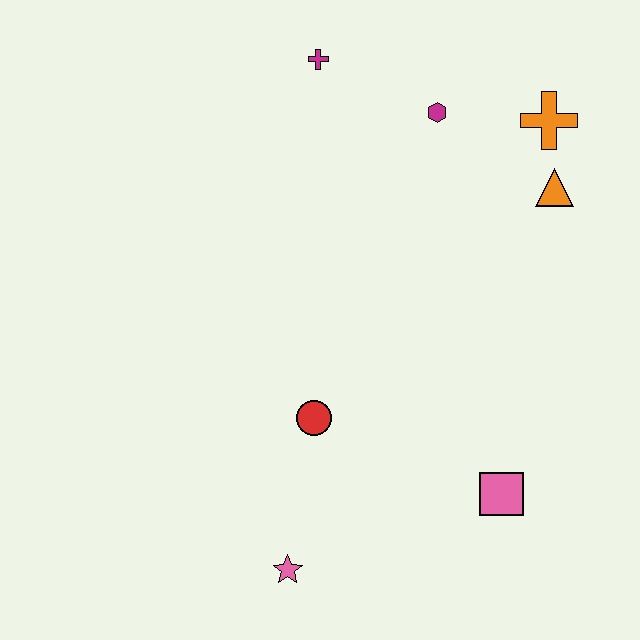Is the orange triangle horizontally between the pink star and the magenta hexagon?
No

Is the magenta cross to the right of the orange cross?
No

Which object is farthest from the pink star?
The orange cross is farthest from the pink star.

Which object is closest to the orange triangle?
The orange cross is closest to the orange triangle.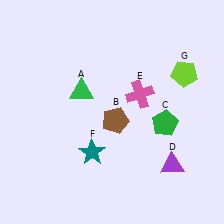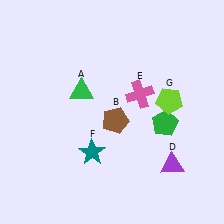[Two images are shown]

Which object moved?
The lime pentagon (G) moved down.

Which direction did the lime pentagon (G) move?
The lime pentagon (G) moved down.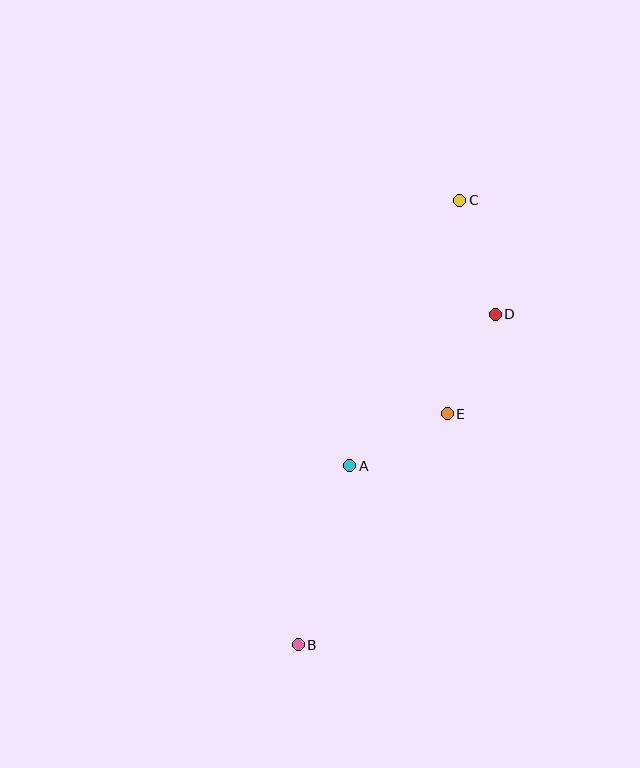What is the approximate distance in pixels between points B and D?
The distance between B and D is approximately 385 pixels.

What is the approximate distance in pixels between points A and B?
The distance between A and B is approximately 187 pixels.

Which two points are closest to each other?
Points A and E are closest to each other.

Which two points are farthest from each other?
Points B and C are farthest from each other.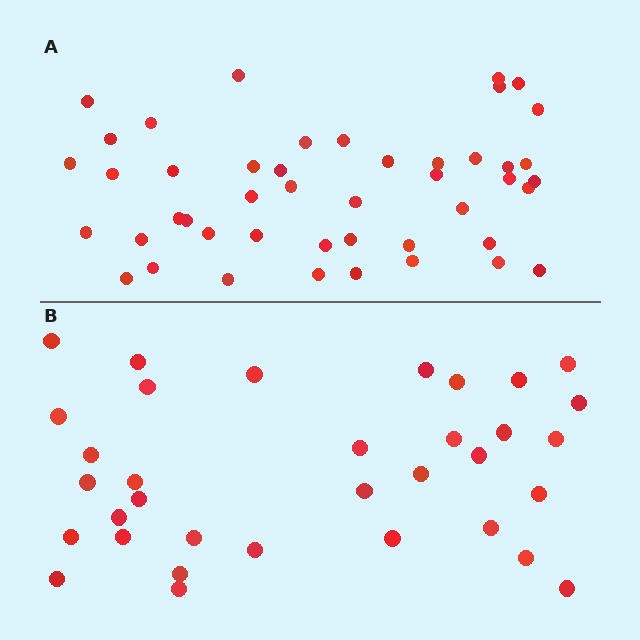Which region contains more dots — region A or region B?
Region A (the top region) has more dots.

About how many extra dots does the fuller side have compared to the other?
Region A has roughly 12 or so more dots than region B.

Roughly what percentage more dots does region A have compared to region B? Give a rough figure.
About 35% more.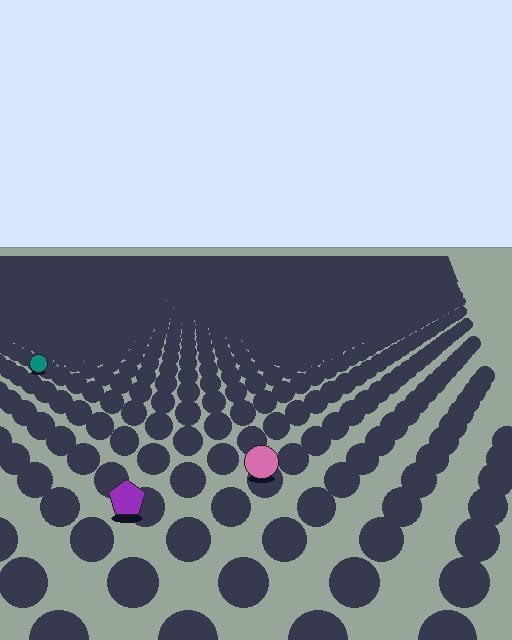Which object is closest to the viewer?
The purple pentagon is closest. The texture marks near it are larger and more spread out.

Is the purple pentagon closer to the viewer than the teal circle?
Yes. The purple pentagon is closer — you can tell from the texture gradient: the ground texture is coarser near it.